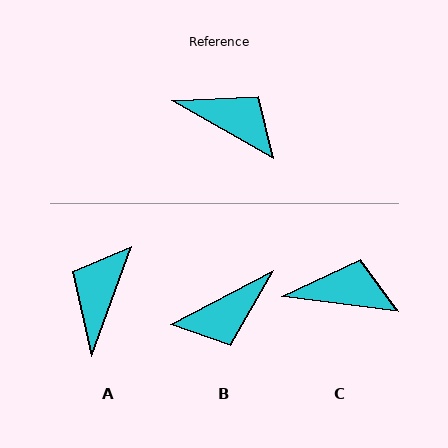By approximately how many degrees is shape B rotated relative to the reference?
Approximately 123 degrees clockwise.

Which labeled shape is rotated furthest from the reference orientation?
B, about 123 degrees away.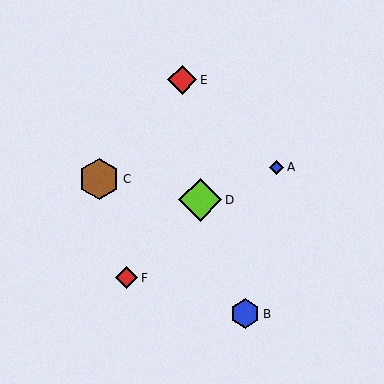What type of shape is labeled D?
Shape D is a lime diamond.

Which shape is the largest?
The lime diamond (labeled D) is the largest.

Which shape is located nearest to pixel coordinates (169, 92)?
The red diamond (labeled E) at (182, 80) is nearest to that location.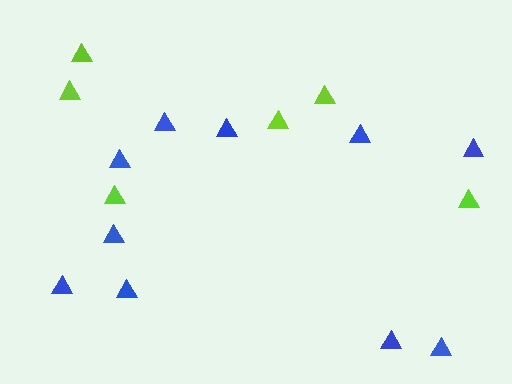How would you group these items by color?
There are 2 groups: one group of lime triangles (6) and one group of blue triangles (10).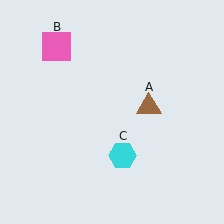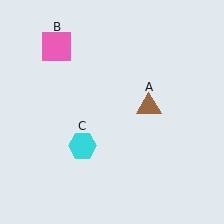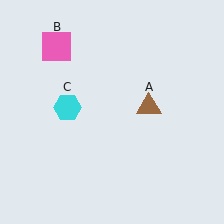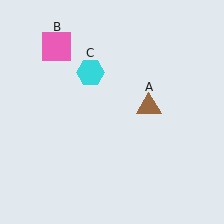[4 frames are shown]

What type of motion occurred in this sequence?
The cyan hexagon (object C) rotated clockwise around the center of the scene.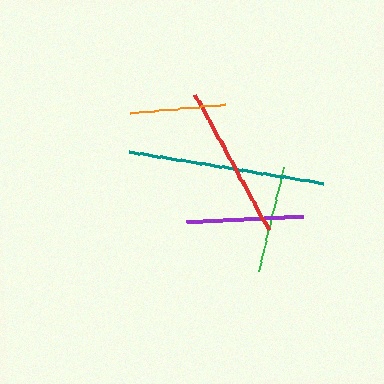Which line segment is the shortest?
The orange line is the shortest at approximately 95 pixels.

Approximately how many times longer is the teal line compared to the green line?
The teal line is approximately 1.9 times the length of the green line.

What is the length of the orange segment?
The orange segment is approximately 95 pixels long.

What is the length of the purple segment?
The purple segment is approximately 117 pixels long.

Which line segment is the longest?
The teal line is the longest at approximately 197 pixels.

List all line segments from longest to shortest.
From longest to shortest: teal, red, purple, green, orange.